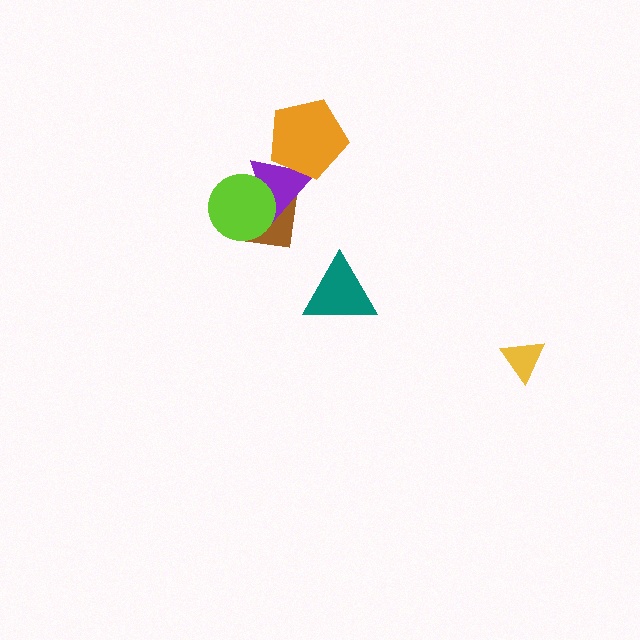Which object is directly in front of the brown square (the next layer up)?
The purple triangle is directly in front of the brown square.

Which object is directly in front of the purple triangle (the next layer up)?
The lime circle is directly in front of the purple triangle.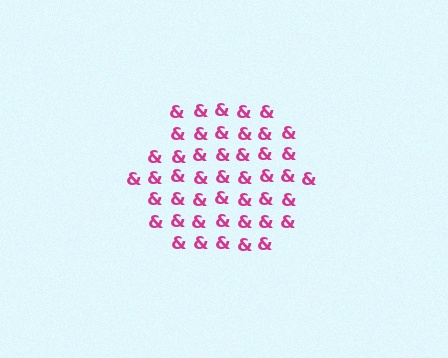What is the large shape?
The large shape is a hexagon.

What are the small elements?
The small elements are ampersands.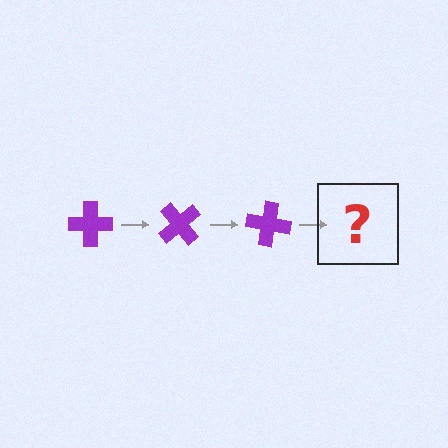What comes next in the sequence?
The next element should be a purple cross rotated 150 degrees.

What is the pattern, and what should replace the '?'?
The pattern is that the cross rotates 50 degrees each step. The '?' should be a purple cross rotated 150 degrees.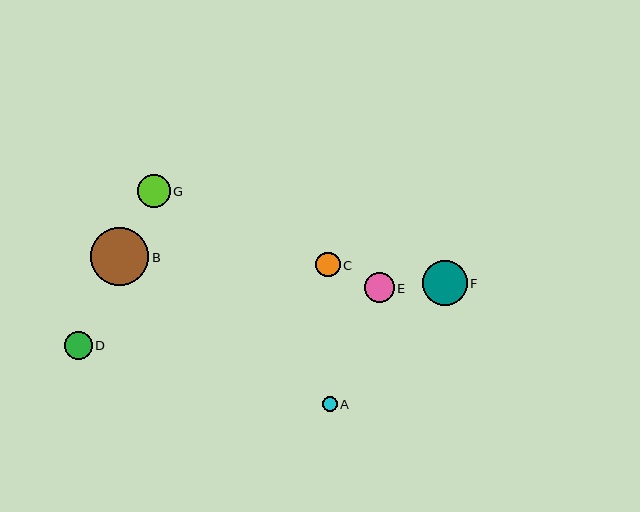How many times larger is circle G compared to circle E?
Circle G is approximately 1.1 times the size of circle E.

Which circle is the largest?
Circle B is the largest with a size of approximately 58 pixels.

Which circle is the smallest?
Circle A is the smallest with a size of approximately 15 pixels.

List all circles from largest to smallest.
From largest to smallest: B, F, G, E, D, C, A.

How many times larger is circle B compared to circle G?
Circle B is approximately 1.8 times the size of circle G.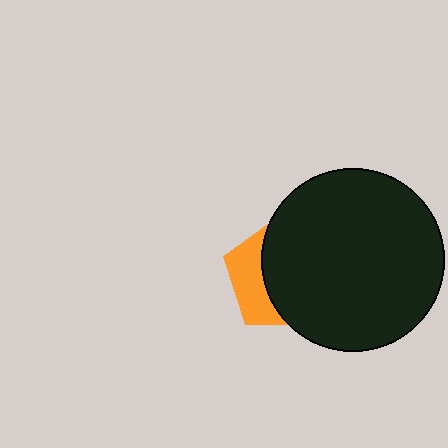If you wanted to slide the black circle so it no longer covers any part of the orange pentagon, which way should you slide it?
Slide it right — that is the most direct way to separate the two shapes.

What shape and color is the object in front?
The object in front is a black circle.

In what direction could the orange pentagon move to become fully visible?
The orange pentagon could move left. That would shift it out from behind the black circle entirely.